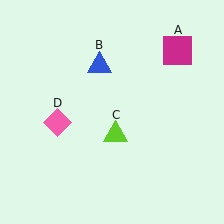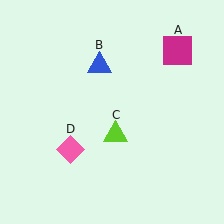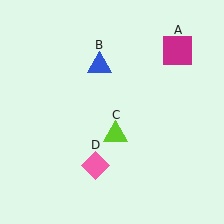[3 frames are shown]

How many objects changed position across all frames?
1 object changed position: pink diamond (object D).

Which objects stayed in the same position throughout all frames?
Magenta square (object A) and blue triangle (object B) and lime triangle (object C) remained stationary.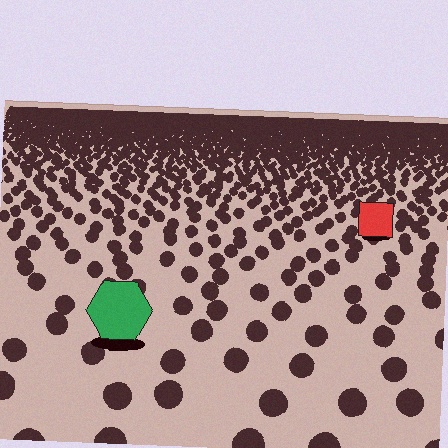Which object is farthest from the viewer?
The red square is farthest from the viewer. It appears smaller and the ground texture around it is denser.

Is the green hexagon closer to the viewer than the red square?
Yes. The green hexagon is closer — you can tell from the texture gradient: the ground texture is coarser near it.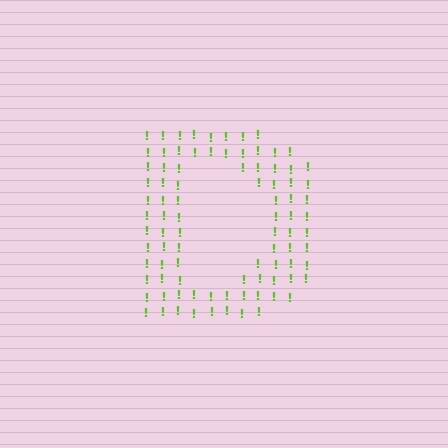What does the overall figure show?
The overall figure shows the letter D.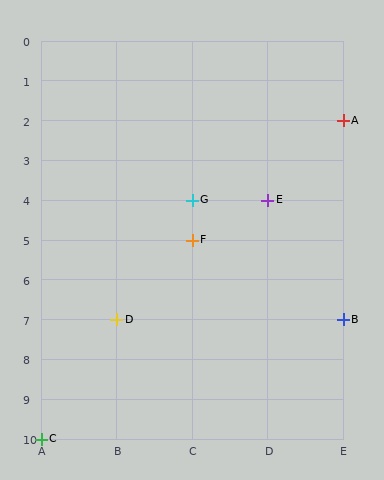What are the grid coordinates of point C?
Point C is at grid coordinates (A, 10).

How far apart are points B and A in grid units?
Points B and A are 5 rows apart.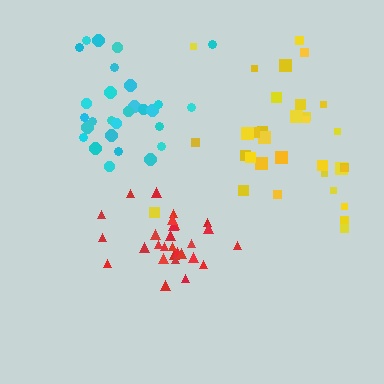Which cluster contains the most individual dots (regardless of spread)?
Yellow (34).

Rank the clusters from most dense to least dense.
red, cyan, yellow.